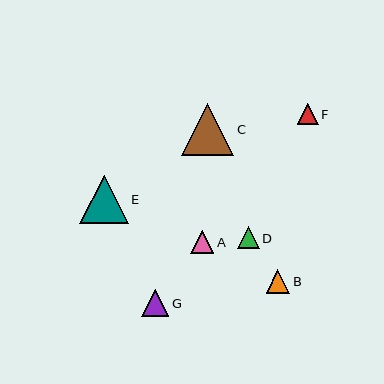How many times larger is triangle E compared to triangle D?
Triangle E is approximately 2.2 times the size of triangle D.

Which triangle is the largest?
Triangle C is the largest with a size of approximately 52 pixels.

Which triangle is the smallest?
Triangle F is the smallest with a size of approximately 21 pixels.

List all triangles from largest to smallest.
From largest to smallest: C, E, G, B, A, D, F.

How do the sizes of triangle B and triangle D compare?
Triangle B and triangle D are approximately the same size.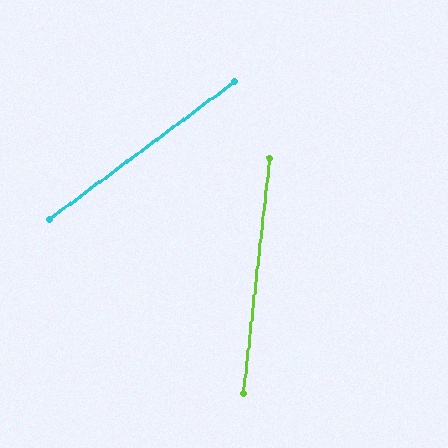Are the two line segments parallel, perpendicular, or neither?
Neither parallel nor perpendicular — they differ by about 47°.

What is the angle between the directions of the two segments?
Approximately 47 degrees.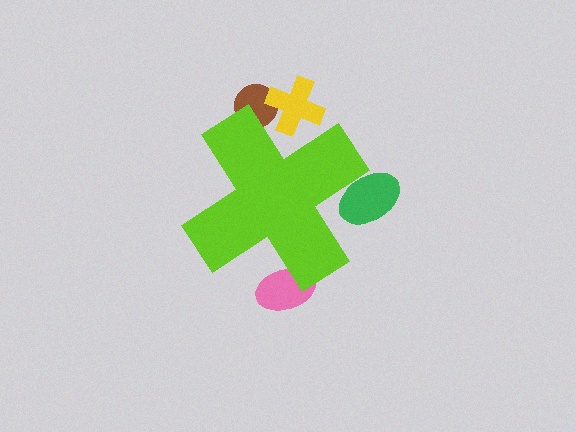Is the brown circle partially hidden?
Yes, the brown circle is partially hidden behind the lime cross.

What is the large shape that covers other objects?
A lime cross.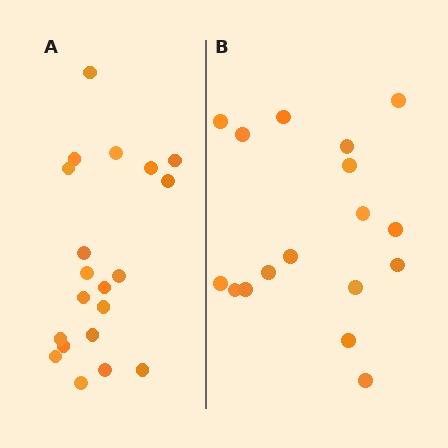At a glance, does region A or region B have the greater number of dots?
Region A (the left region) has more dots.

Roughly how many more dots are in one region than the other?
Region A has just a few more — roughly 2 or 3 more dots than region B.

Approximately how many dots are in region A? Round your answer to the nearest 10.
About 20 dots.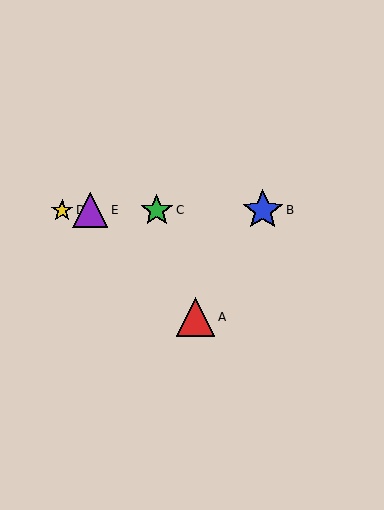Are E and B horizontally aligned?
Yes, both are at y≈210.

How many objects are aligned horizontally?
4 objects (B, C, D, E) are aligned horizontally.